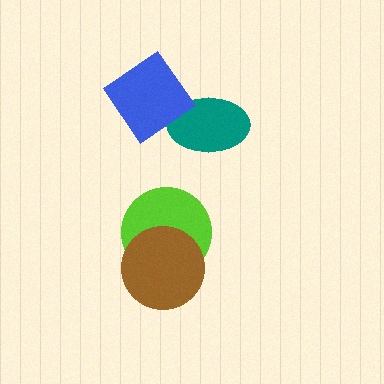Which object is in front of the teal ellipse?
The blue diamond is in front of the teal ellipse.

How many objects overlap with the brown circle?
1 object overlaps with the brown circle.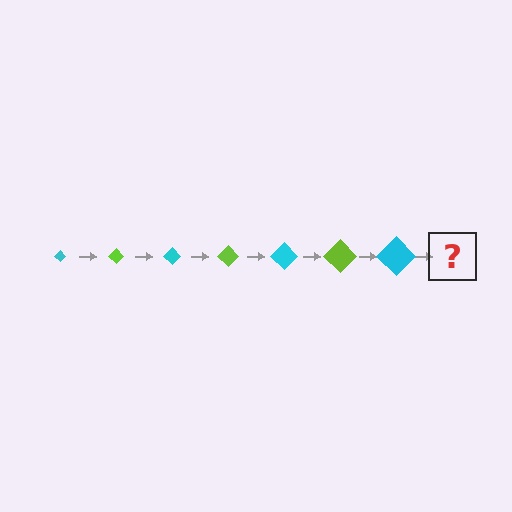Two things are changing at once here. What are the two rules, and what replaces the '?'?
The two rules are that the diamond grows larger each step and the color cycles through cyan and lime. The '?' should be a lime diamond, larger than the previous one.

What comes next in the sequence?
The next element should be a lime diamond, larger than the previous one.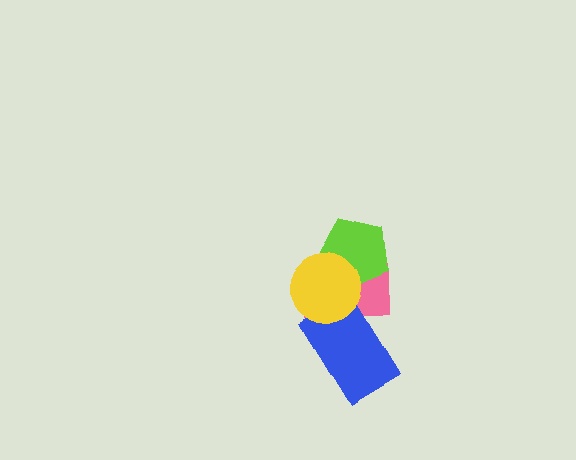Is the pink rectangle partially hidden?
Yes, it is partially covered by another shape.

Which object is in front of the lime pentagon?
The yellow circle is in front of the lime pentagon.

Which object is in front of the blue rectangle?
The yellow circle is in front of the blue rectangle.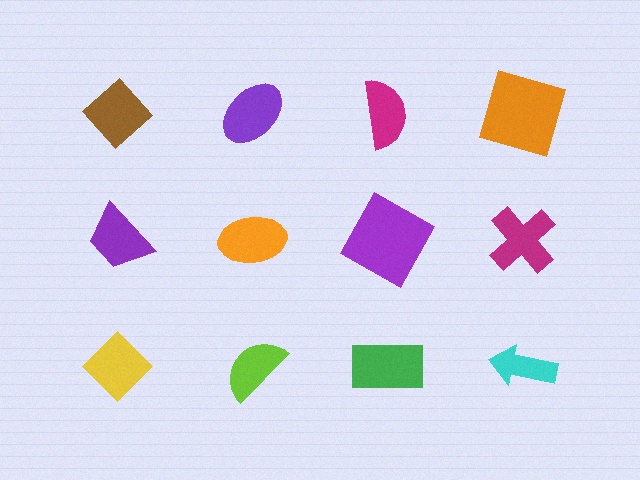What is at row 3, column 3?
A green rectangle.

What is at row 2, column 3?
A purple square.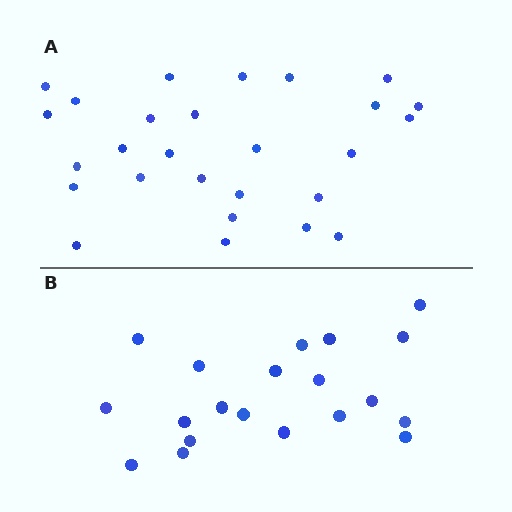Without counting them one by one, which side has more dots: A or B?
Region A (the top region) has more dots.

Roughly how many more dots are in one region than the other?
Region A has roughly 8 or so more dots than region B.